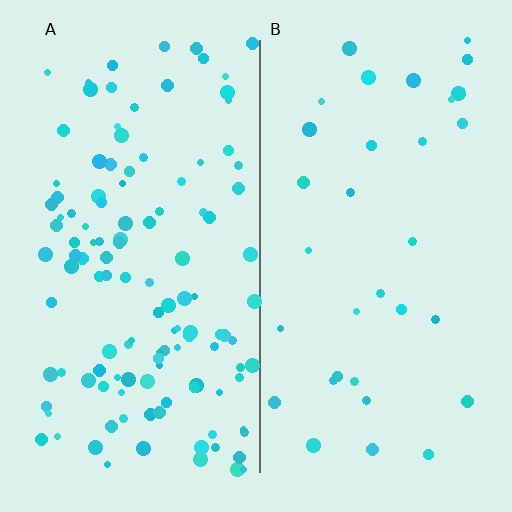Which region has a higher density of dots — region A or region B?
A (the left).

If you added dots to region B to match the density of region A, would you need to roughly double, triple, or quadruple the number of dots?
Approximately quadruple.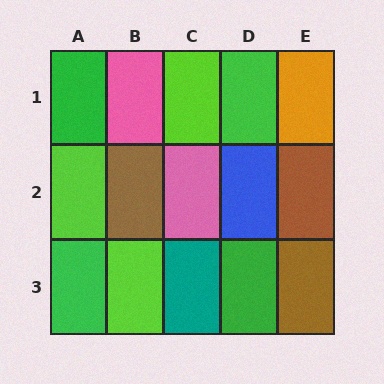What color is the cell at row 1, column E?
Orange.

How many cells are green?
4 cells are green.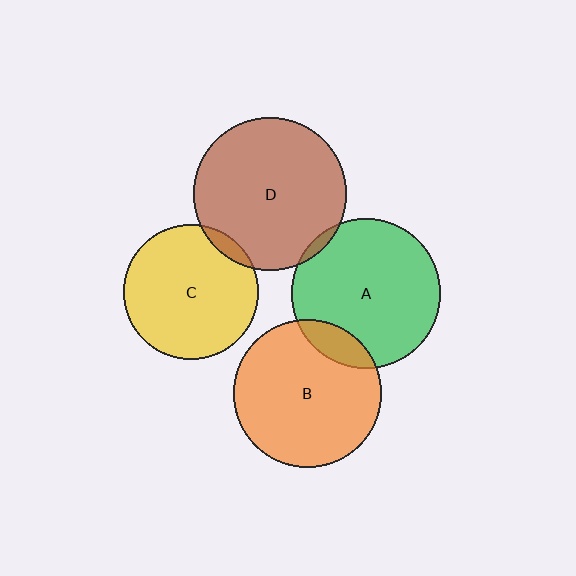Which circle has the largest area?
Circle D (brown).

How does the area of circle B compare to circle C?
Approximately 1.2 times.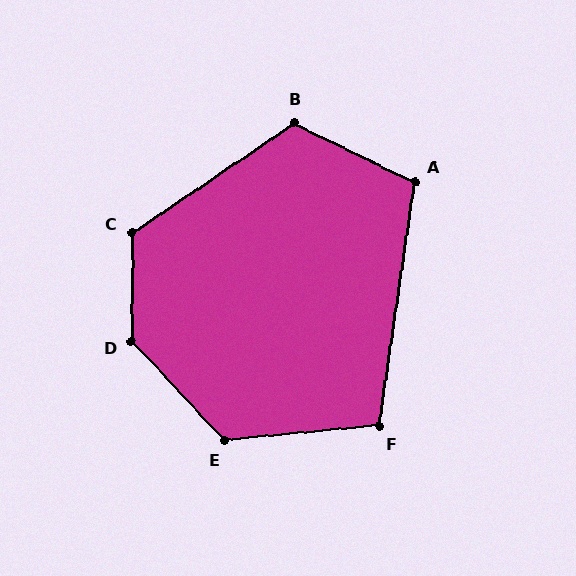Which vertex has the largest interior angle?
D, at approximately 137 degrees.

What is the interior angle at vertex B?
Approximately 120 degrees (obtuse).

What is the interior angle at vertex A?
Approximately 108 degrees (obtuse).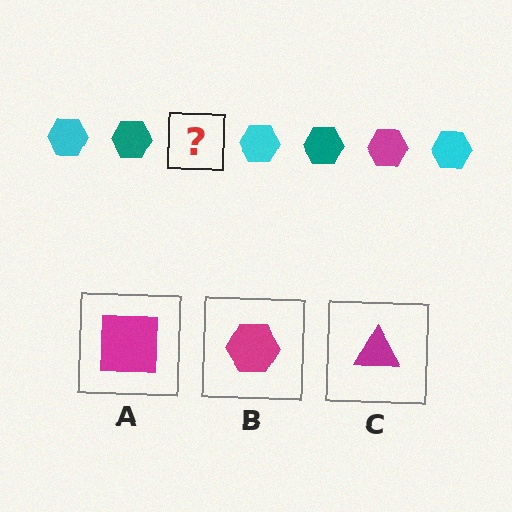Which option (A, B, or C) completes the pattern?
B.